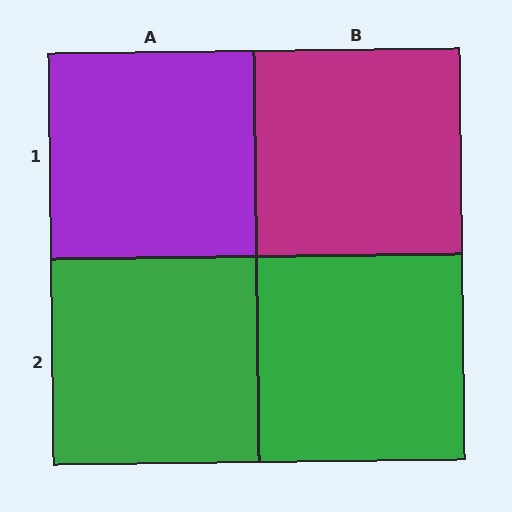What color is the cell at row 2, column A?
Green.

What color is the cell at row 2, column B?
Green.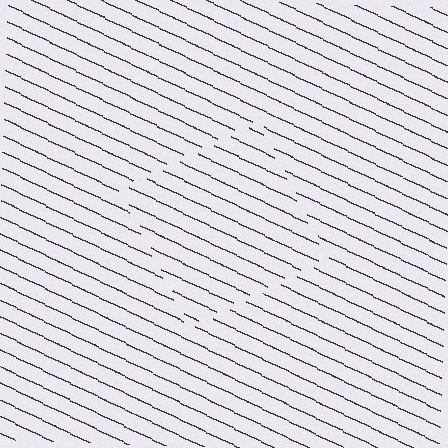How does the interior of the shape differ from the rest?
The interior of the shape contains the same grating, shifted by half a period — the contour is defined by the phase discontinuity where line-ends from the inner and outer gratings abut.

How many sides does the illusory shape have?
4 sides — the line-ends trace a square.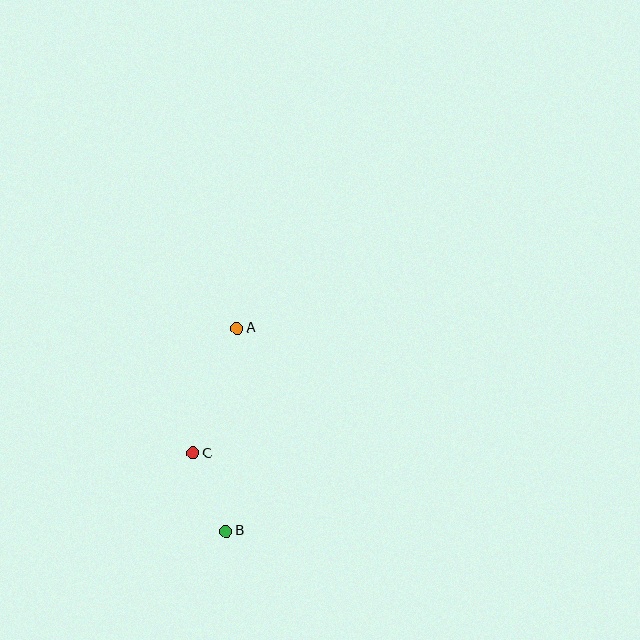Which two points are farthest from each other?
Points A and B are farthest from each other.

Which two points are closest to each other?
Points B and C are closest to each other.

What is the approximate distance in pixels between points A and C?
The distance between A and C is approximately 132 pixels.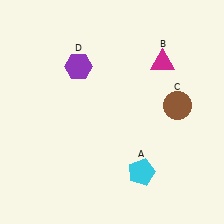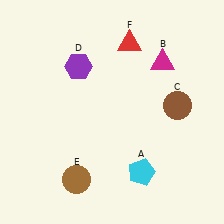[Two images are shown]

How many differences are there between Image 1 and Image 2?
There are 2 differences between the two images.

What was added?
A brown circle (E), a red triangle (F) were added in Image 2.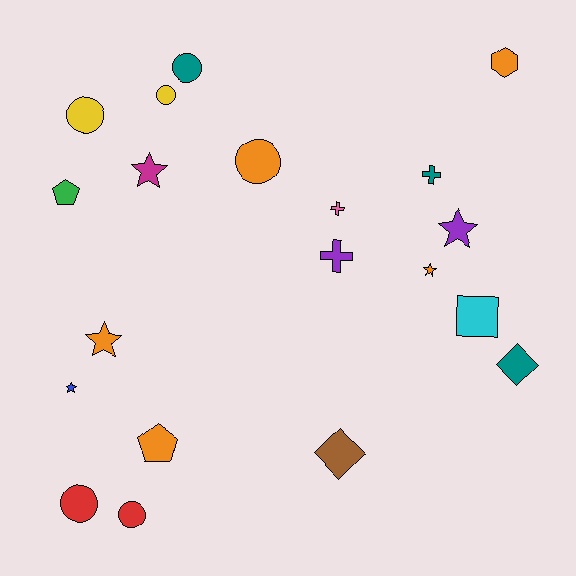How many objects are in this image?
There are 20 objects.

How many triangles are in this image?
There are no triangles.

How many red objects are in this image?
There are 2 red objects.